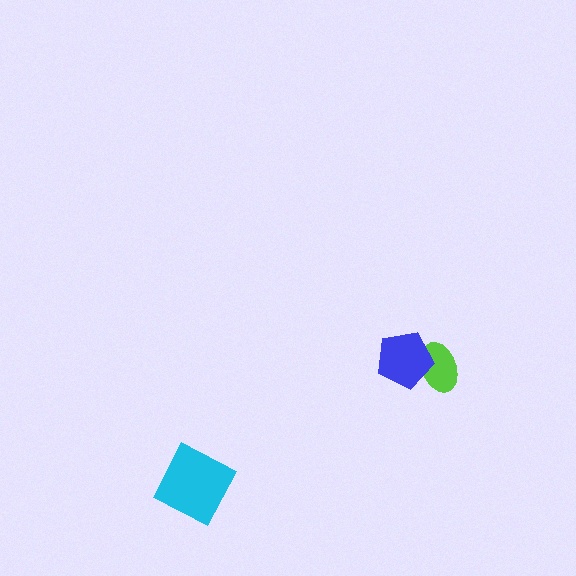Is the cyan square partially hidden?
No, no other shape covers it.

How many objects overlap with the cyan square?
0 objects overlap with the cyan square.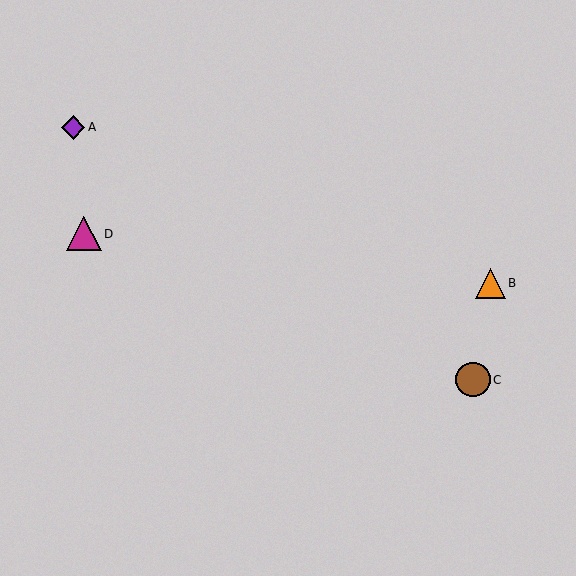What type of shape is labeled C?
Shape C is a brown circle.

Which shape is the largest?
The magenta triangle (labeled D) is the largest.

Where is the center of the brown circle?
The center of the brown circle is at (473, 380).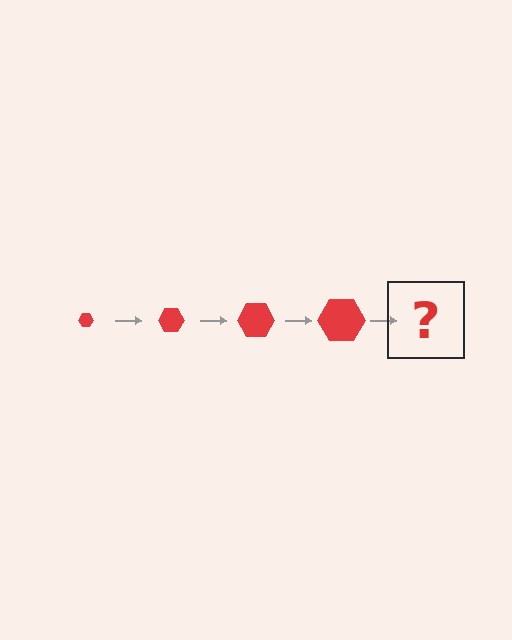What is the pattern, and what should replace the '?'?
The pattern is that the hexagon gets progressively larger each step. The '?' should be a red hexagon, larger than the previous one.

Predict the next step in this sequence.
The next step is a red hexagon, larger than the previous one.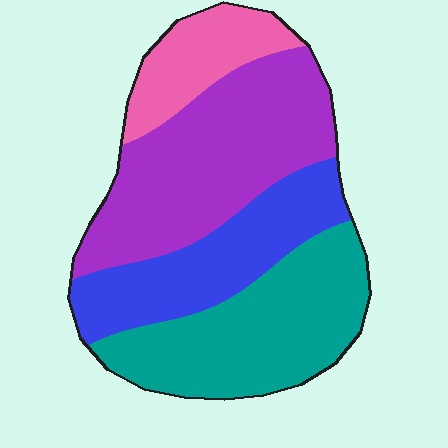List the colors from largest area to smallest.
From largest to smallest: purple, teal, blue, pink.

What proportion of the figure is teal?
Teal covers around 30% of the figure.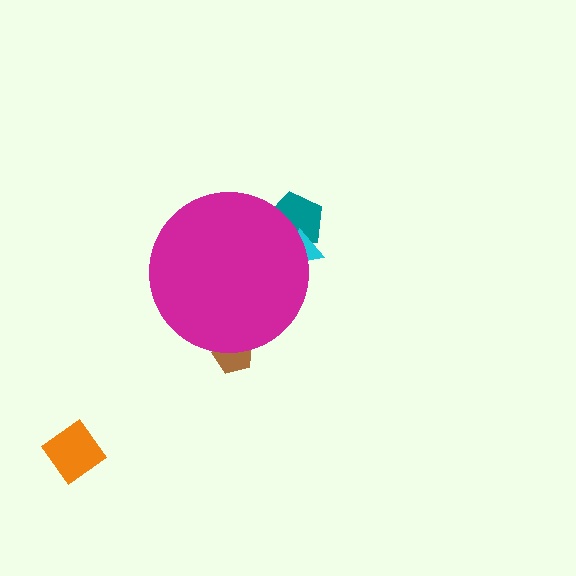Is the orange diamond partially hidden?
No, the orange diamond is fully visible.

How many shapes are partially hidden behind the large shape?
3 shapes are partially hidden.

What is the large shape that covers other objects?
A magenta circle.